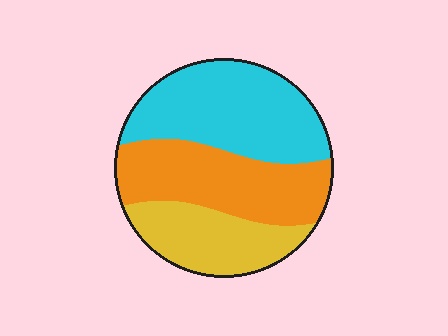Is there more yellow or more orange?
Orange.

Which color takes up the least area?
Yellow, at roughly 25%.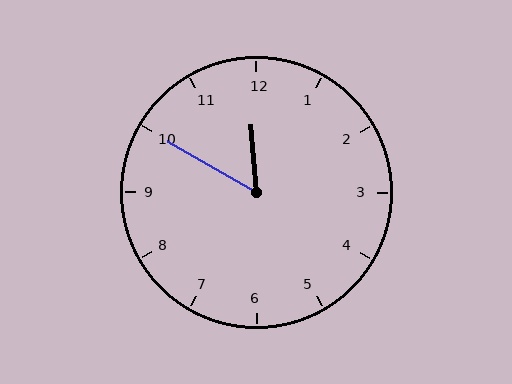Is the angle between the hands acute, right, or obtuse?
It is acute.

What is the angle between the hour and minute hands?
Approximately 55 degrees.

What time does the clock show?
11:50.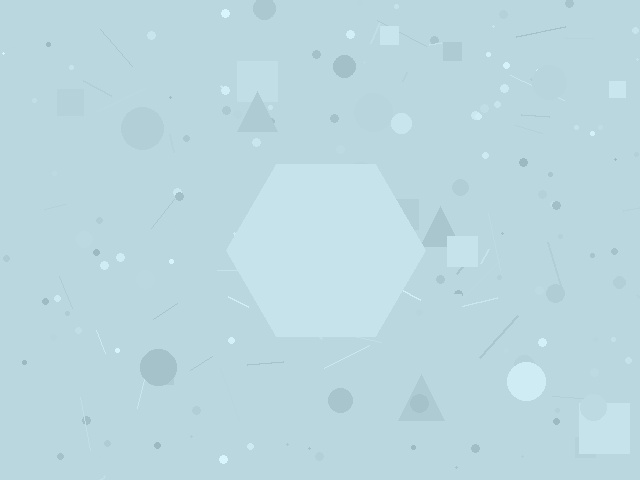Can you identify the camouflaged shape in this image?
The camouflaged shape is a hexagon.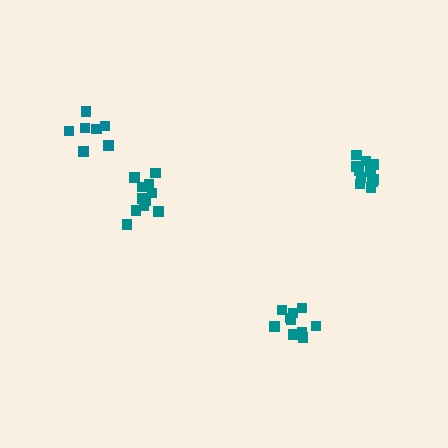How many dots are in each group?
Group 1: 12 dots, Group 2: 7 dots, Group 3: 10 dots, Group 4: 12 dots (41 total).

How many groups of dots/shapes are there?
There are 4 groups.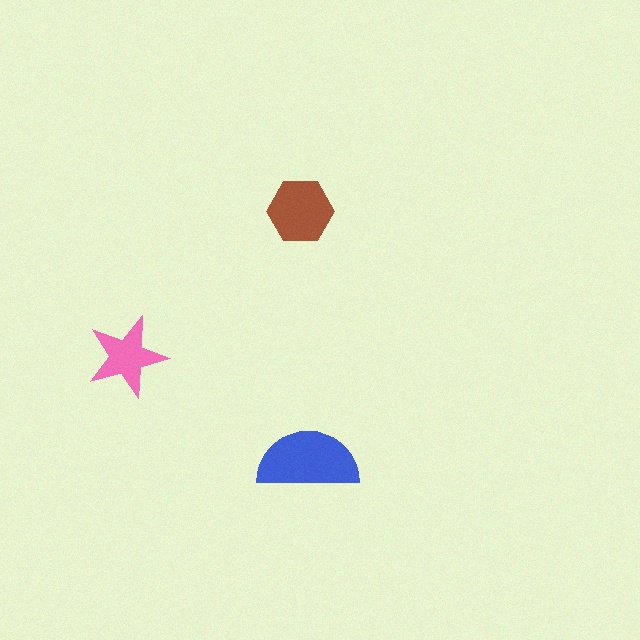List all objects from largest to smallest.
The blue semicircle, the brown hexagon, the pink star.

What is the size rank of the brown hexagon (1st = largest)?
2nd.